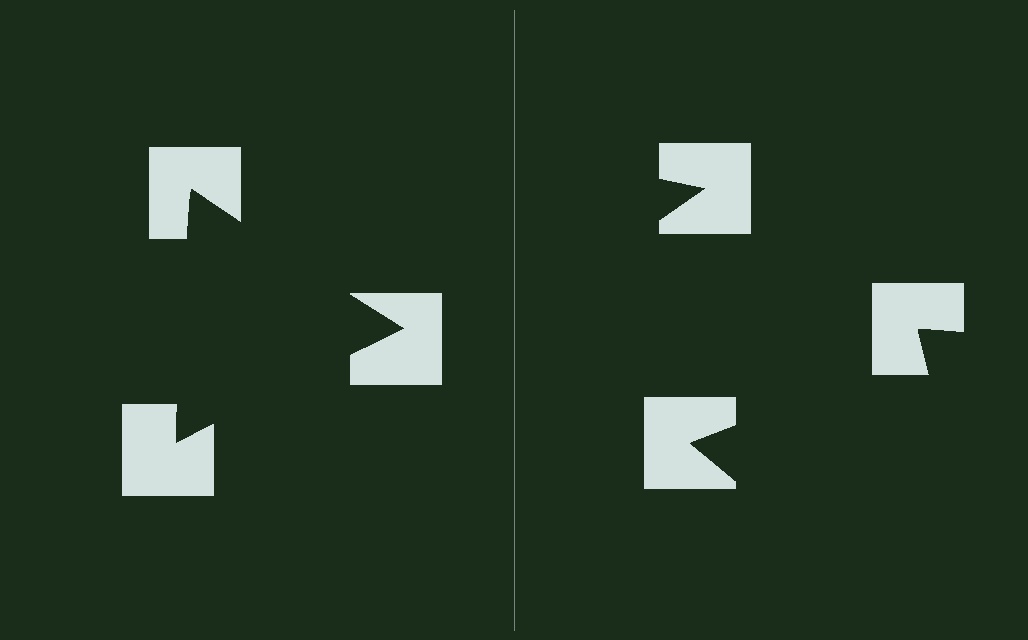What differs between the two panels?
The notched squares are positioned identically on both sides; only the wedge orientations differ. On the left they align to a triangle; on the right they are misaligned.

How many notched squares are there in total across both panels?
6 — 3 on each side.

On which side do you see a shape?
An illusory triangle appears on the left side. On the right side the wedge cuts are rotated, so no coherent shape forms.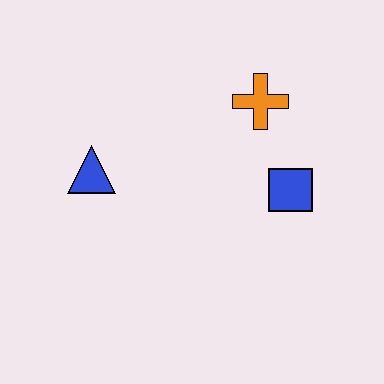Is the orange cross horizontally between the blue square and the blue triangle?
Yes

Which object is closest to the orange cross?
The blue square is closest to the orange cross.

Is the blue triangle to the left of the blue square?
Yes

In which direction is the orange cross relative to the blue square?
The orange cross is above the blue square.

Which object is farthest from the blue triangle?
The blue square is farthest from the blue triangle.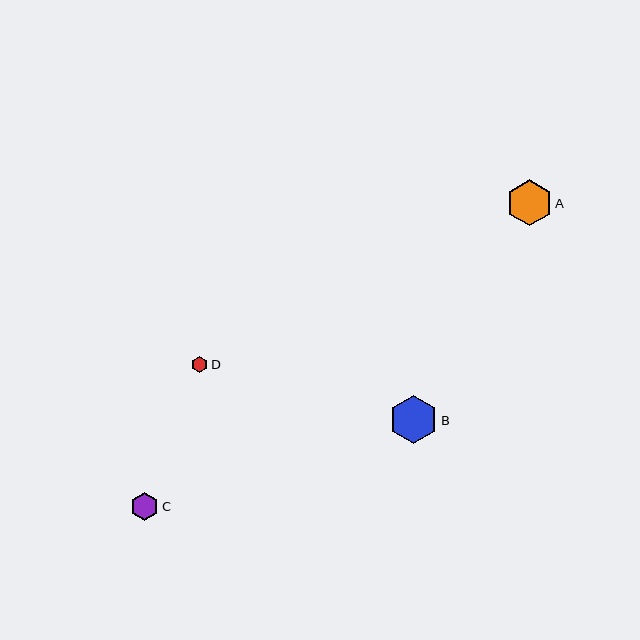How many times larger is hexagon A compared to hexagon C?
Hexagon A is approximately 1.7 times the size of hexagon C.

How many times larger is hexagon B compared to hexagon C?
Hexagon B is approximately 1.7 times the size of hexagon C.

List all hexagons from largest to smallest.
From largest to smallest: B, A, C, D.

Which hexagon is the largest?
Hexagon B is the largest with a size of approximately 49 pixels.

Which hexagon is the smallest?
Hexagon D is the smallest with a size of approximately 16 pixels.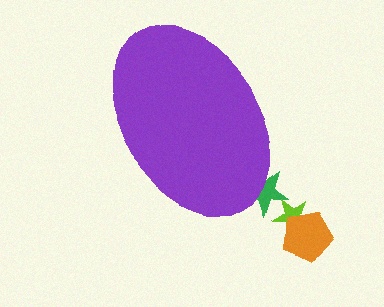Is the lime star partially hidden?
No, the lime star is fully visible.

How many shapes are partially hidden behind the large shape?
1 shape is partially hidden.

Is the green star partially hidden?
Yes, the green star is partially hidden behind the purple ellipse.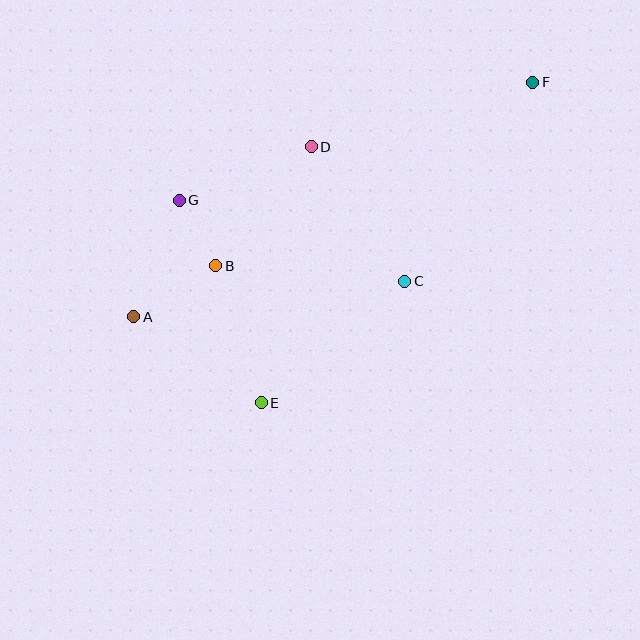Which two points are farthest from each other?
Points A and F are farthest from each other.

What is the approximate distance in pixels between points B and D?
The distance between B and D is approximately 152 pixels.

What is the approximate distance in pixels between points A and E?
The distance between A and E is approximately 154 pixels.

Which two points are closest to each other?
Points B and G are closest to each other.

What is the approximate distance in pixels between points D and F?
The distance between D and F is approximately 231 pixels.